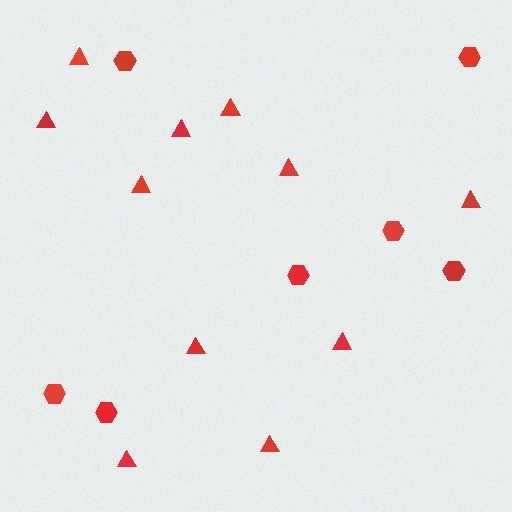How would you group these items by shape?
There are 2 groups: one group of hexagons (7) and one group of triangles (11).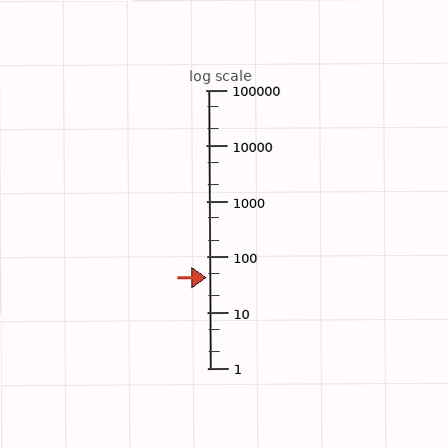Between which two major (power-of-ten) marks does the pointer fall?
The pointer is between 10 and 100.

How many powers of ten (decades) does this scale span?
The scale spans 5 decades, from 1 to 100000.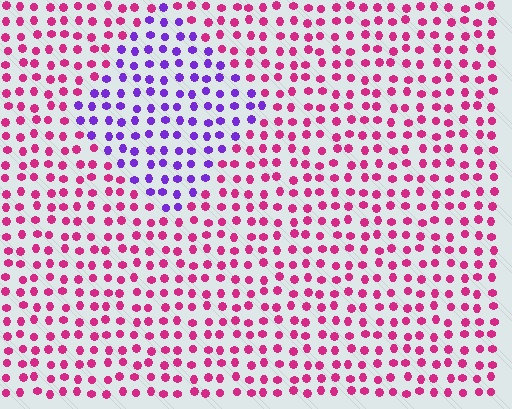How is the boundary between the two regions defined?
The boundary is defined purely by a slight shift in hue (about 60 degrees). Spacing, size, and orientation are identical on both sides.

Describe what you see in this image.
The image is filled with small magenta elements in a uniform arrangement. A diamond-shaped region is visible where the elements are tinted to a slightly different hue, forming a subtle color boundary.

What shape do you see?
I see a diamond.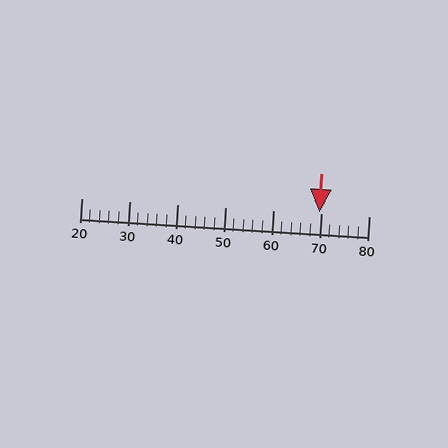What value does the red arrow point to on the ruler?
The red arrow points to approximately 70.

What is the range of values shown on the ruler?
The ruler shows values from 20 to 80.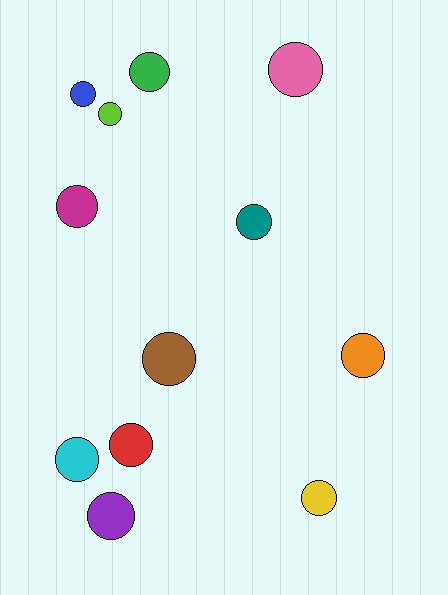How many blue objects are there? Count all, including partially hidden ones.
There is 1 blue object.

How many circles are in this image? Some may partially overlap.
There are 12 circles.